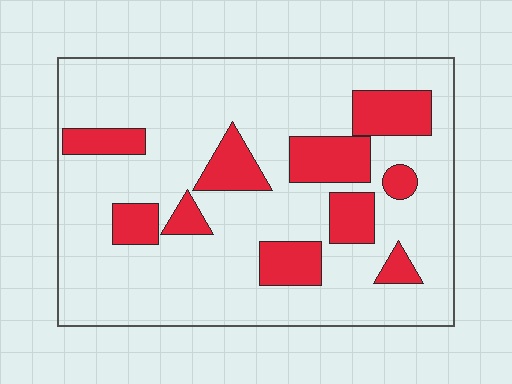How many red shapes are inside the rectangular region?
10.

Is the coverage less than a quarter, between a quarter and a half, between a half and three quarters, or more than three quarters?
Less than a quarter.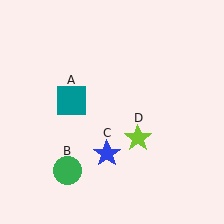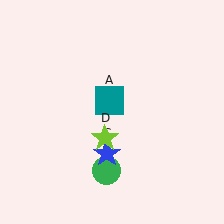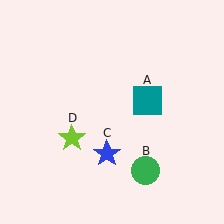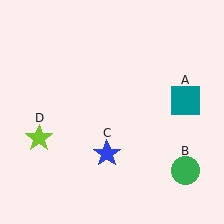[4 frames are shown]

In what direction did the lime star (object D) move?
The lime star (object D) moved left.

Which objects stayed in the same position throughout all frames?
Blue star (object C) remained stationary.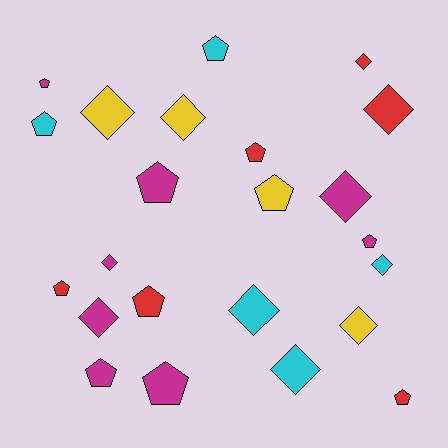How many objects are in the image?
There are 23 objects.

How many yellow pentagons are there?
There is 1 yellow pentagon.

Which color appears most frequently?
Magenta, with 8 objects.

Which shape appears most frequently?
Pentagon, with 12 objects.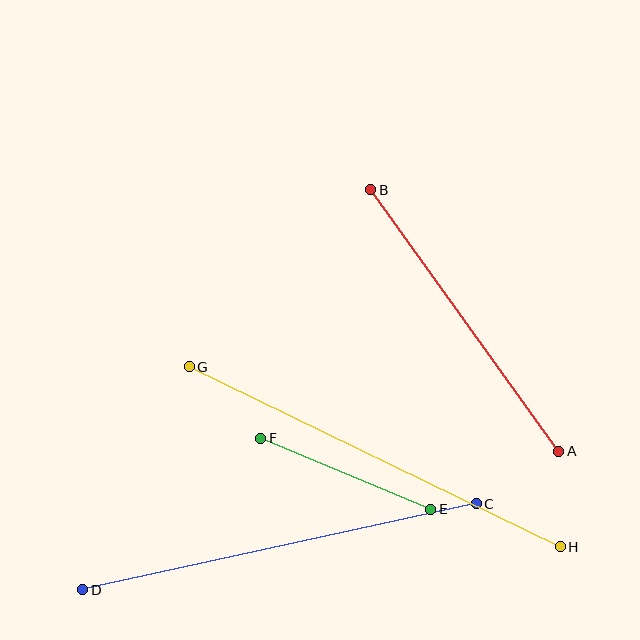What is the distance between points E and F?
The distance is approximately 184 pixels.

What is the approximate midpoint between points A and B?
The midpoint is at approximately (465, 320) pixels.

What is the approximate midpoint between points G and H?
The midpoint is at approximately (375, 457) pixels.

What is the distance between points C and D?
The distance is approximately 403 pixels.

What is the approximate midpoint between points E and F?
The midpoint is at approximately (346, 474) pixels.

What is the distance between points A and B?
The distance is approximately 322 pixels.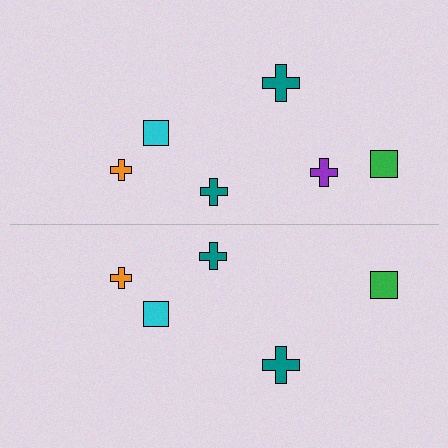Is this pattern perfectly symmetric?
No, the pattern is not perfectly symmetric. A purple cross is missing from the bottom side.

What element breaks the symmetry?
A purple cross is missing from the bottom side.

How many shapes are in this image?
There are 11 shapes in this image.